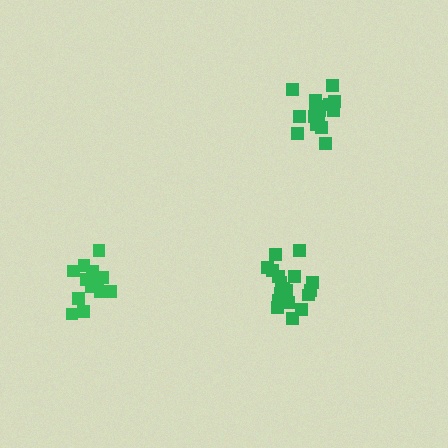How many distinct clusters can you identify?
There are 3 distinct clusters.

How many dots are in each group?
Group 1: 14 dots, Group 2: 18 dots, Group 3: 16 dots (48 total).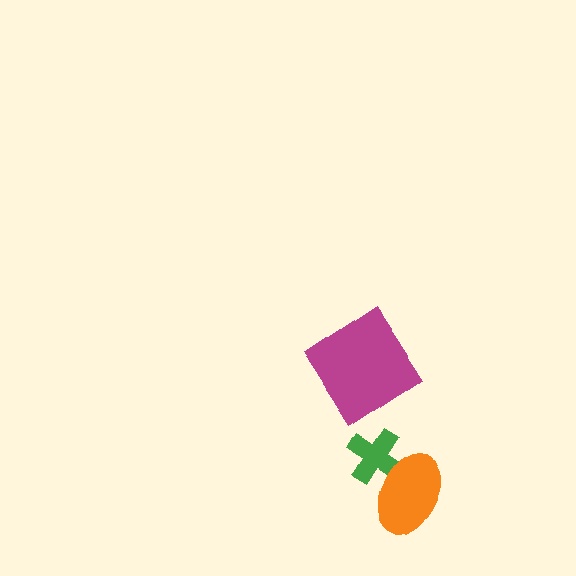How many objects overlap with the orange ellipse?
1 object overlaps with the orange ellipse.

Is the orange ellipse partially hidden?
No, no other shape covers it.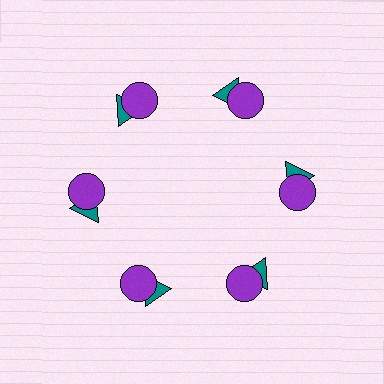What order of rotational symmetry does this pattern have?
This pattern has 6-fold rotational symmetry.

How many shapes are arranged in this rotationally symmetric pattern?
There are 12 shapes, arranged in 6 groups of 2.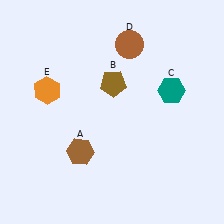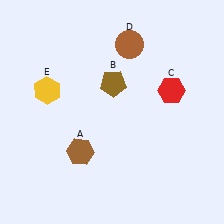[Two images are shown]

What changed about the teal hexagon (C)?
In Image 1, C is teal. In Image 2, it changed to red.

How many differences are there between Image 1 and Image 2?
There are 2 differences between the two images.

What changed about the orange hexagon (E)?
In Image 1, E is orange. In Image 2, it changed to yellow.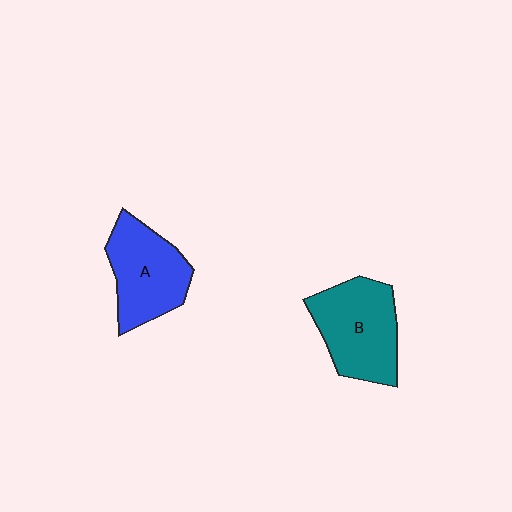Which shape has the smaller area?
Shape A (blue).